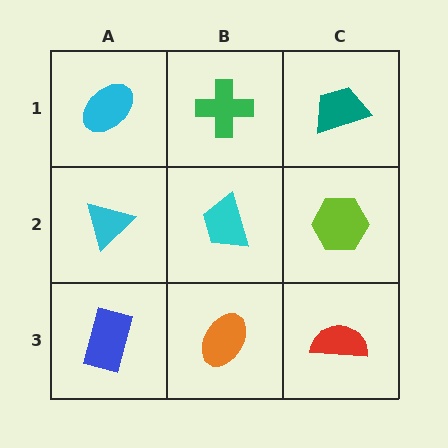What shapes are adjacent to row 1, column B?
A cyan trapezoid (row 2, column B), a cyan ellipse (row 1, column A), a teal trapezoid (row 1, column C).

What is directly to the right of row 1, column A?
A green cross.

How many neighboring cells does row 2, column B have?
4.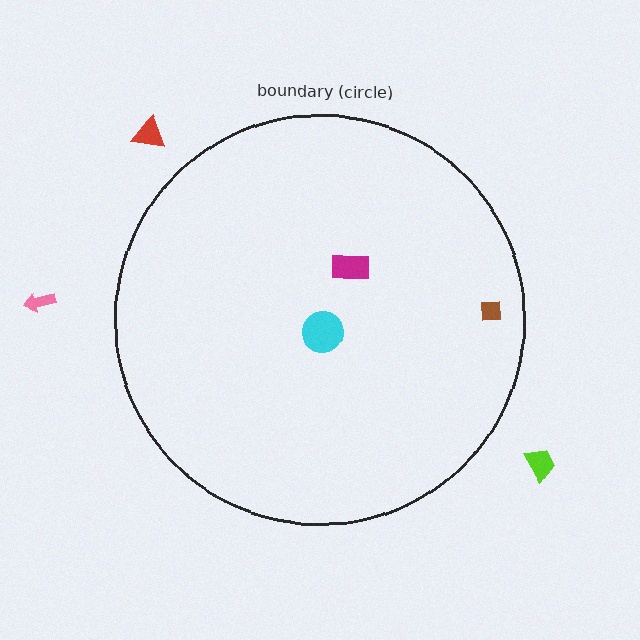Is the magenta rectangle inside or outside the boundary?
Inside.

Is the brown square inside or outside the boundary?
Inside.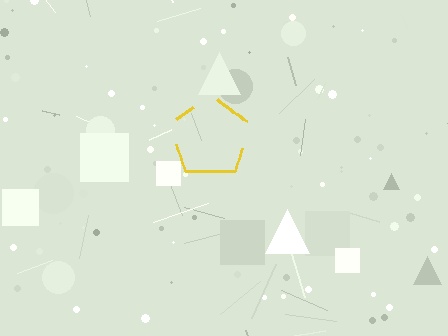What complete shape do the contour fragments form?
The contour fragments form a pentagon.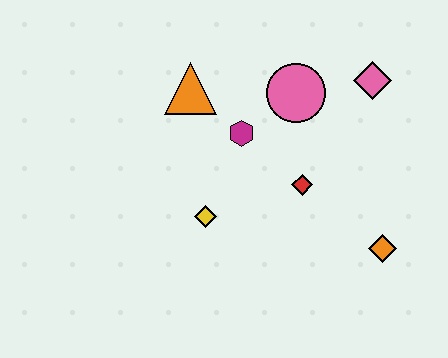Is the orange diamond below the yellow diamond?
Yes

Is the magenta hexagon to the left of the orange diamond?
Yes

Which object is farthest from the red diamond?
The orange triangle is farthest from the red diamond.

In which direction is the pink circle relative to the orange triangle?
The pink circle is to the right of the orange triangle.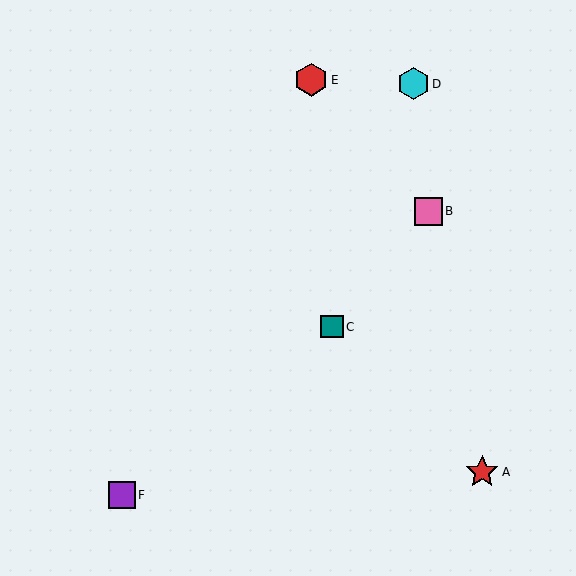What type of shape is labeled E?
Shape E is a red hexagon.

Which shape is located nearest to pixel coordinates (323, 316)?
The teal square (labeled C) at (332, 327) is nearest to that location.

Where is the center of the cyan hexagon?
The center of the cyan hexagon is at (413, 84).